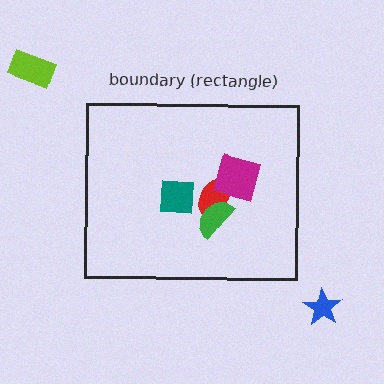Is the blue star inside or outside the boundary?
Outside.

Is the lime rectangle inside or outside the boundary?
Outside.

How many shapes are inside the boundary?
4 inside, 2 outside.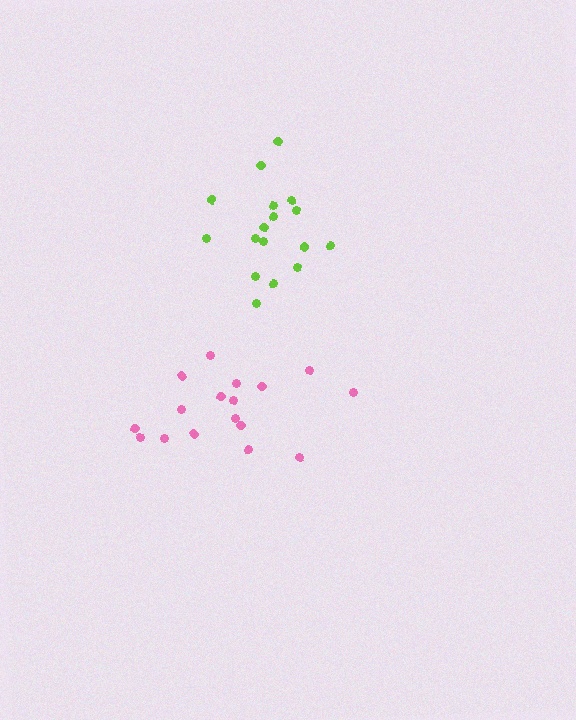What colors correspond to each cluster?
The clusters are colored: pink, lime.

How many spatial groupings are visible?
There are 2 spatial groupings.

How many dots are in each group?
Group 1: 17 dots, Group 2: 17 dots (34 total).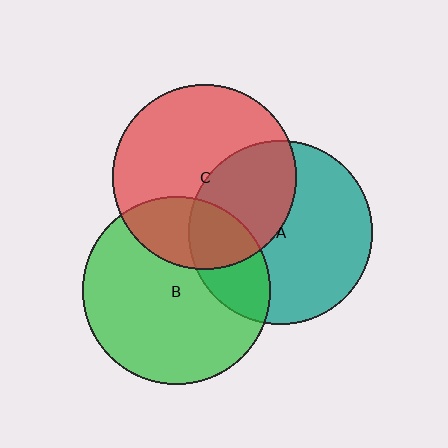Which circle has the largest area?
Circle B (green).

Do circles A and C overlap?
Yes.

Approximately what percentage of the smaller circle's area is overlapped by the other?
Approximately 40%.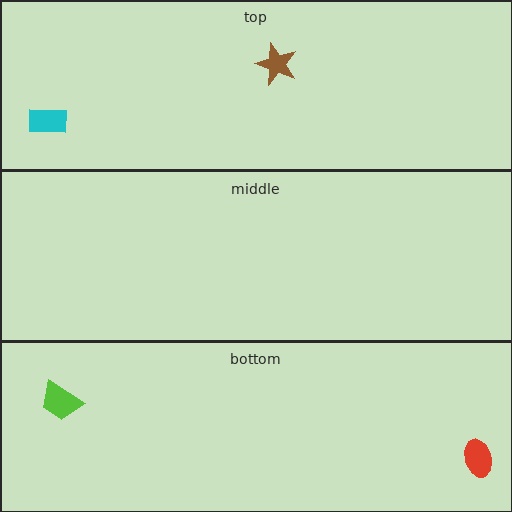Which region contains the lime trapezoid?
The bottom region.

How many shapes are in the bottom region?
2.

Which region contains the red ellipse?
The bottom region.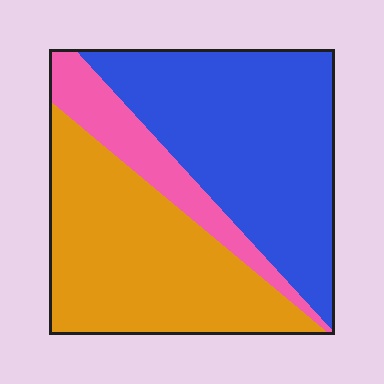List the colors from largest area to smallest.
From largest to smallest: blue, orange, pink.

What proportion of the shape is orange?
Orange takes up about two fifths (2/5) of the shape.